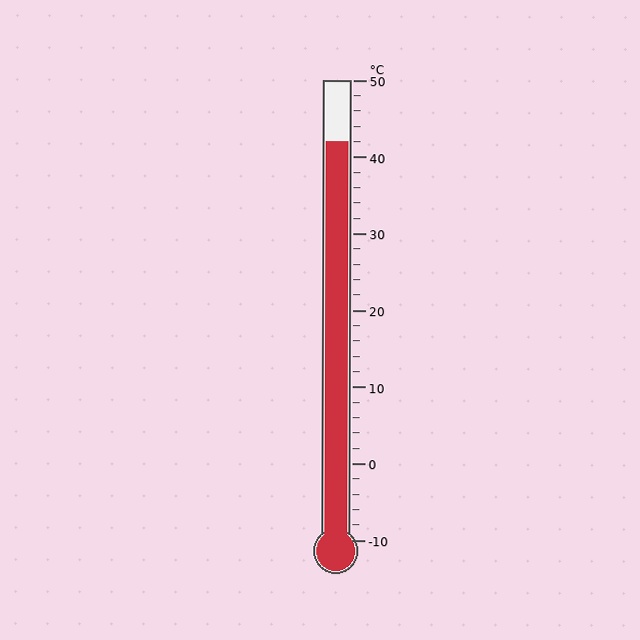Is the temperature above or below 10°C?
The temperature is above 10°C.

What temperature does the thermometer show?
The thermometer shows approximately 42°C.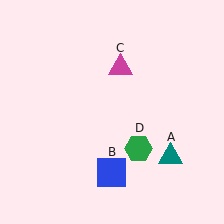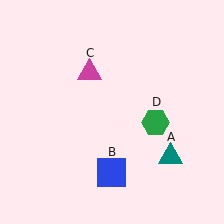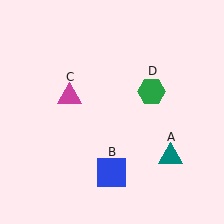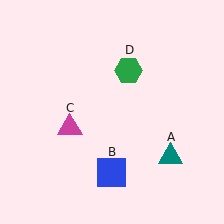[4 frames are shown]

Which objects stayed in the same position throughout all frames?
Teal triangle (object A) and blue square (object B) remained stationary.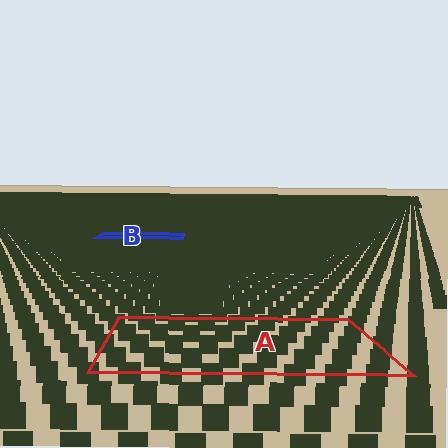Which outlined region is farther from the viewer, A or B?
Region B is farther from the viewer — the texture elements inside it appear smaller and more densely packed.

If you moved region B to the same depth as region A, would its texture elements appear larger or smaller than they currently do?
They would appear larger. At a closer depth, the same texture elements are projected at a bigger on-screen size.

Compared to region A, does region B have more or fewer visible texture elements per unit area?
Region B has more texture elements per unit area — they are packed more densely because it is farther away.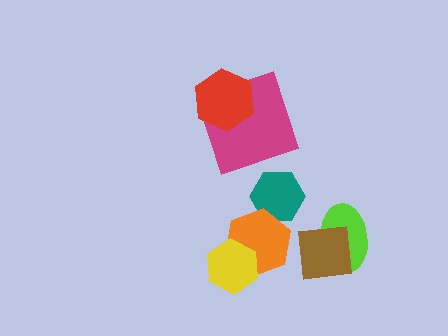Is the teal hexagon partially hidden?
Yes, it is partially covered by another shape.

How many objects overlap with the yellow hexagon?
1 object overlaps with the yellow hexagon.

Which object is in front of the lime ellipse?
The brown square is in front of the lime ellipse.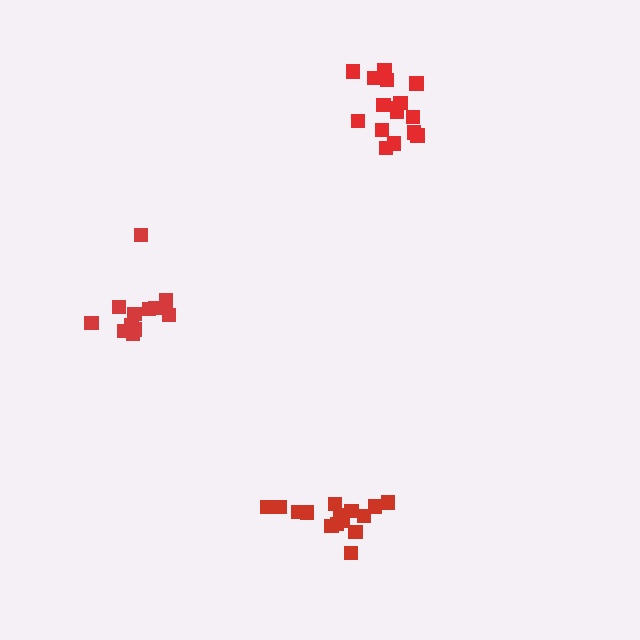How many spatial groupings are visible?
There are 3 spatial groupings.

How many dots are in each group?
Group 1: 15 dots, Group 2: 16 dots, Group 3: 12 dots (43 total).